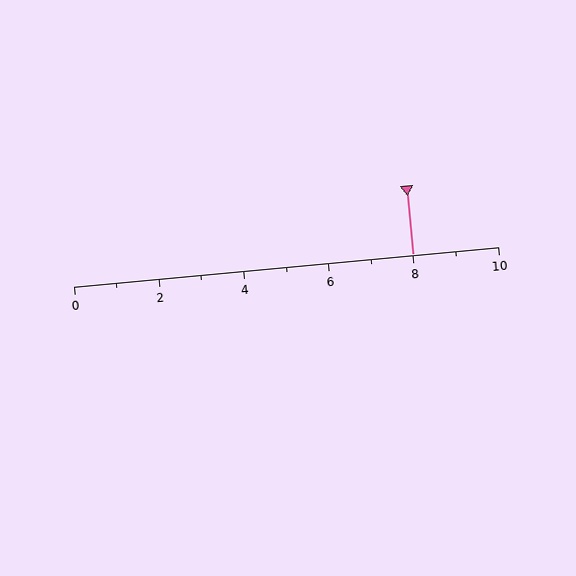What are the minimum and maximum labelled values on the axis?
The axis runs from 0 to 10.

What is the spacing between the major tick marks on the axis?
The major ticks are spaced 2 apart.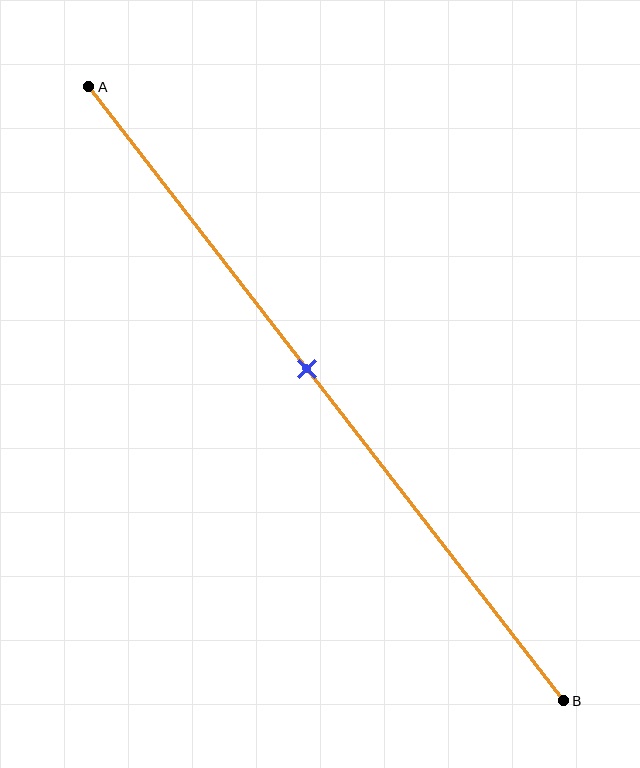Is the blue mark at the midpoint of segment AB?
No, the mark is at about 45% from A, not at the 50% midpoint.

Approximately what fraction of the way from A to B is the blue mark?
The blue mark is approximately 45% of the way from A to B.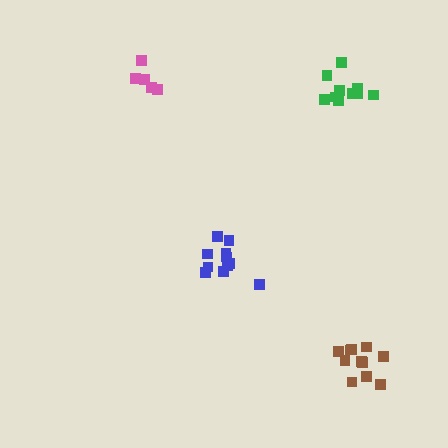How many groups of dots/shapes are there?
There are 4 groups.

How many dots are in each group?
Group 1: 10 dots, Group 2: 5 dots, Group 3: 11 dots, Group 4: 11 dots (37 total).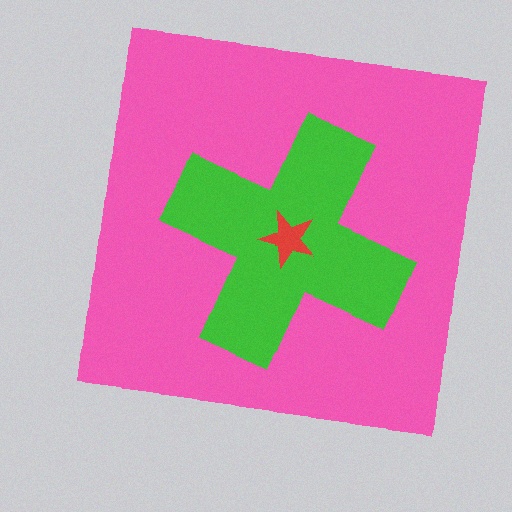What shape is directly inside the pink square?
The green cross.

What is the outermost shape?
The pink square.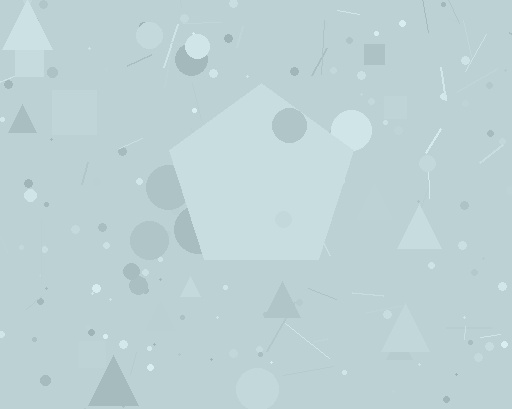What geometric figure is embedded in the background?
A pentagon is embedded in the background.